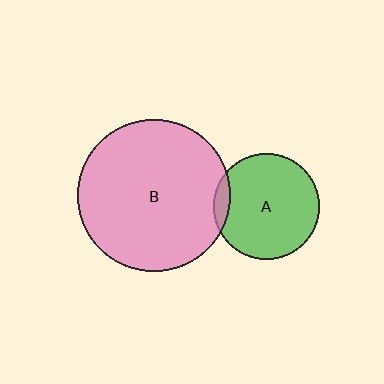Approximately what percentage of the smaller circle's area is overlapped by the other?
Approximately 10%.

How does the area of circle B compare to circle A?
Approximately 2.1 times.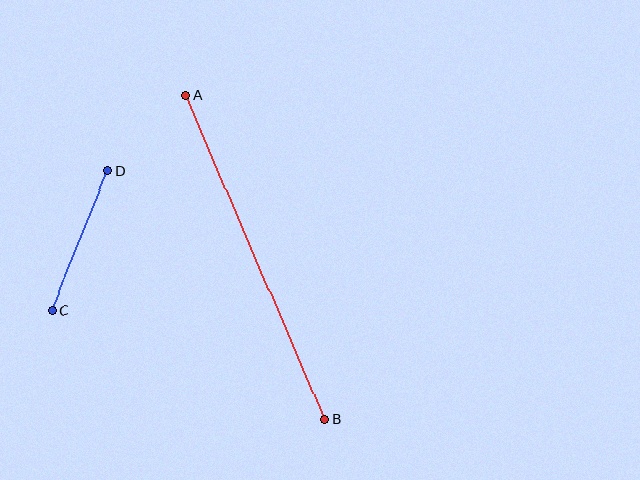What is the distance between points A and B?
The distance is approximately 352 pixels.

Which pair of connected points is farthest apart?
Points A and B are farthest apart.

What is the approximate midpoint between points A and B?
The midpoint is at approximately (255, 257) pixels.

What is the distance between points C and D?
The distance is approximately 150 pixels.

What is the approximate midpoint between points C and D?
The midpoint is at approximately (80, 241) pixels.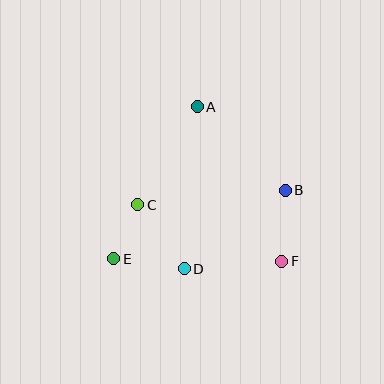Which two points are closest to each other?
Points C and E are closest to each other.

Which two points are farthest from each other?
Points B and E are farthest from each other.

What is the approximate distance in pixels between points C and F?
The distance between C and F is approximately 154 pixels.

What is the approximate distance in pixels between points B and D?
The distance between B and D is approximately 128 pixels.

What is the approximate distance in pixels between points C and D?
The distance between C and D is approximately 79 pixels.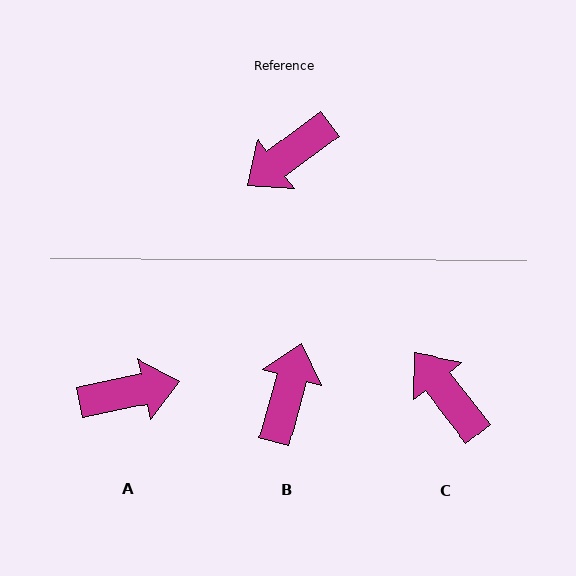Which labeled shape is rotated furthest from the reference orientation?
A, about 156 degrees away.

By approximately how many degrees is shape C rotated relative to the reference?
Approximately 88 degrees clockwise.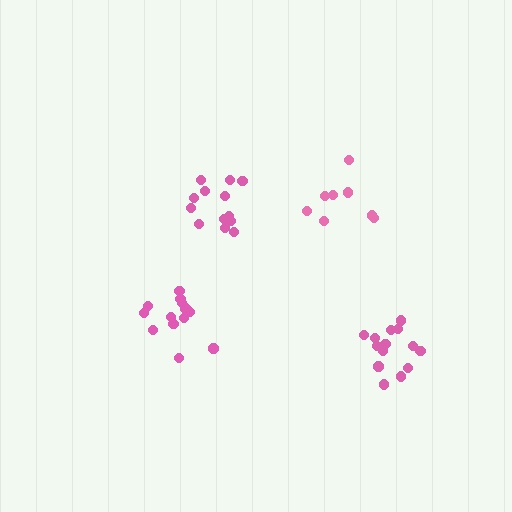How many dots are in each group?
Group 1: 13 dots, Group 2: 13 dots, Group 3: 8 dots, Group 4: 14 dots (48 total).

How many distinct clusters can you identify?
There are 4 distinct clusters.